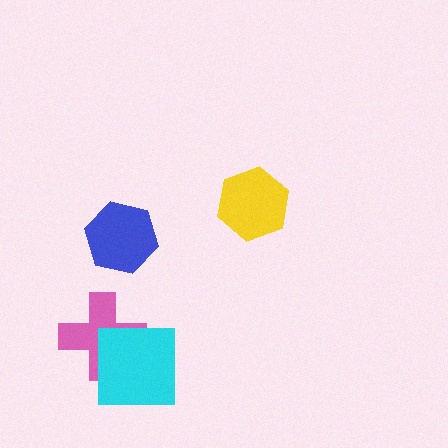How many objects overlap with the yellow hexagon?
0 objects overlap with the yellow hexagon.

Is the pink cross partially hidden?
Yes, it is partially covered by another shape.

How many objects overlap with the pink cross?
1 object overlaps with the pink cross.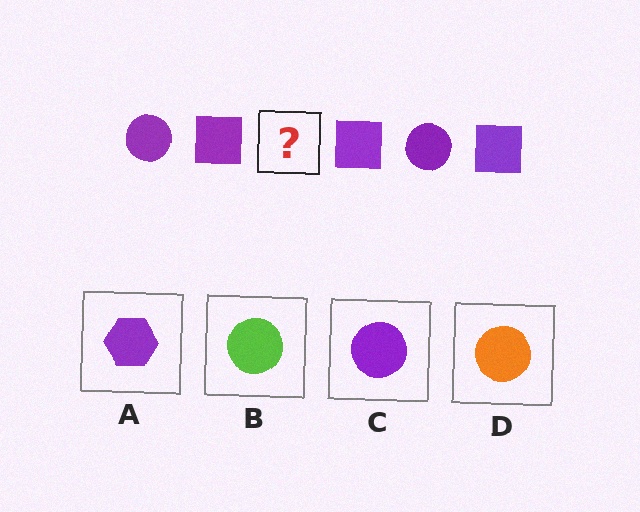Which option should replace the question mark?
Option C.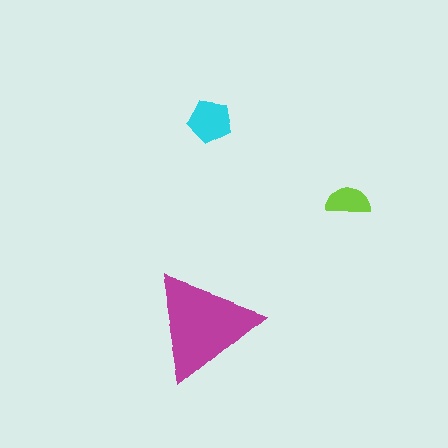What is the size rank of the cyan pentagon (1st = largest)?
2nd.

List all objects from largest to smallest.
The magenta triangle, the cyan pentagon, the lime semicircle.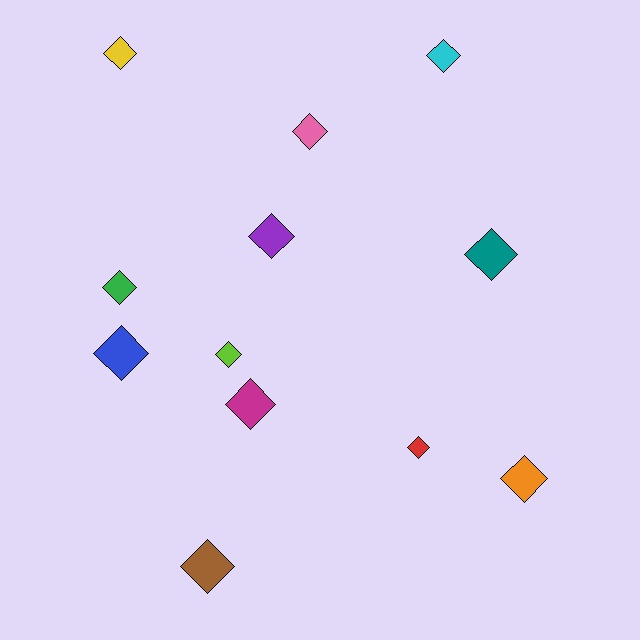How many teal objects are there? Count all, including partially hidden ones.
There is 1 teal object.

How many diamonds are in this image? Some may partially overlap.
There are 12 diamonds.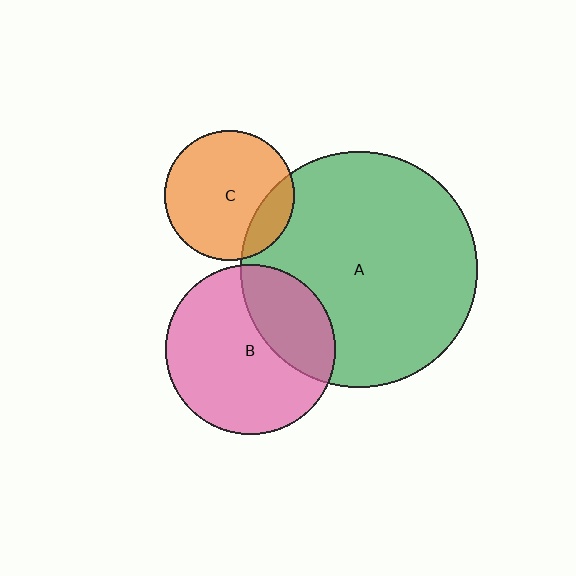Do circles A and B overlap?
Yes.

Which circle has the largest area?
Circle A (green).